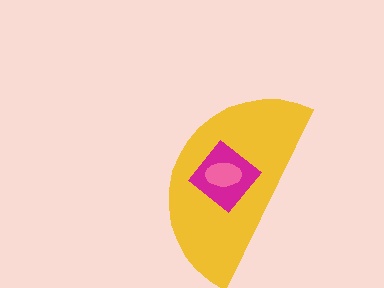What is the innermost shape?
The pink ellipse.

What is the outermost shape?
The yellow semicircle.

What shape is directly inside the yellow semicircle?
The magenta diamond.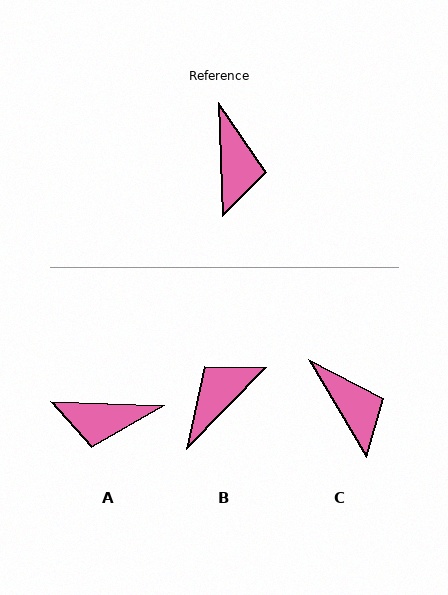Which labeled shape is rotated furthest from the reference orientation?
B, about 134 degrees away.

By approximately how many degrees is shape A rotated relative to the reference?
Approximately 94 degrees clockwise.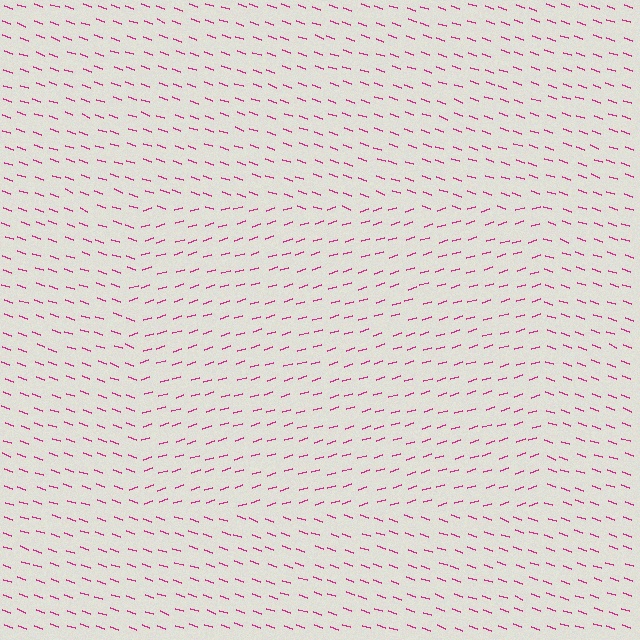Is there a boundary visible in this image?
Yes, there is a texture boundary formed by a change in line orientation.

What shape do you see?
I see a rectangle.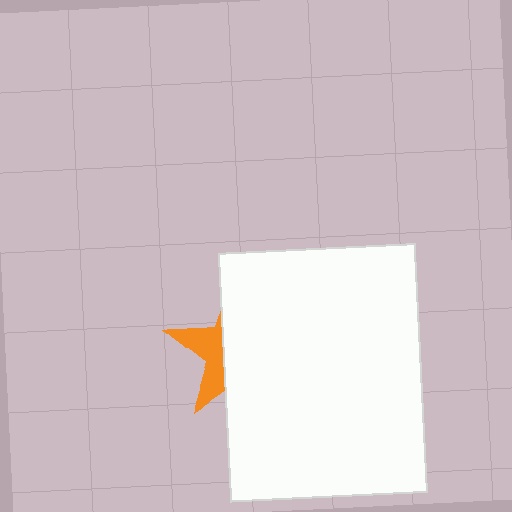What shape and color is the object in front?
The object in front is a white rectangle.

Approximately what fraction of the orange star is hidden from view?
Roughly 68% of the orange star is hidden behind the white rectangle.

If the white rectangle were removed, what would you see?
You would see the complete orange star.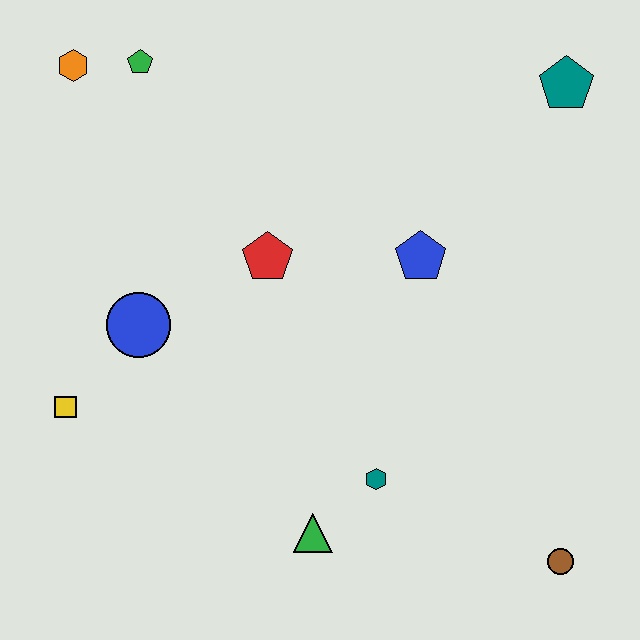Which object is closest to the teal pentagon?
The blue pentagon is closest to the teal pentagon.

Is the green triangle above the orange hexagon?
No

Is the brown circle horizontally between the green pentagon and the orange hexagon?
No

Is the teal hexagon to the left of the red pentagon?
No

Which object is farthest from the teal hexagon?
The orange hexagon is farthest from the teal hexagon.